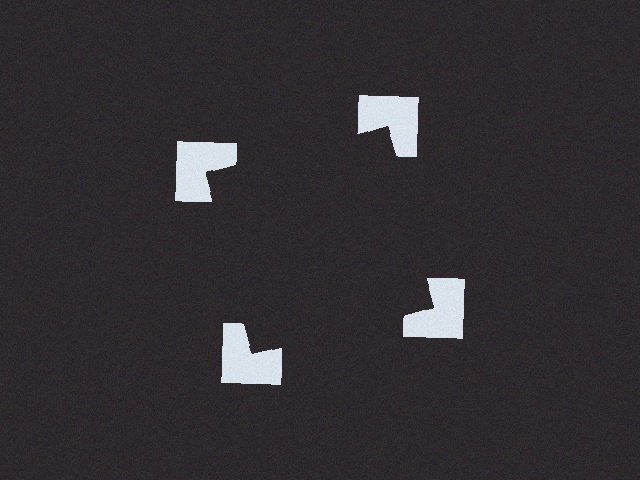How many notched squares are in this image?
There are 4 — one at each vertex of the illusory square.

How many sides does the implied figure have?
4 sides.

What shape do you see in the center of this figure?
An illusory square — its edges are inferred from the aligned wedge cuts in the notched squares, not physically drawn.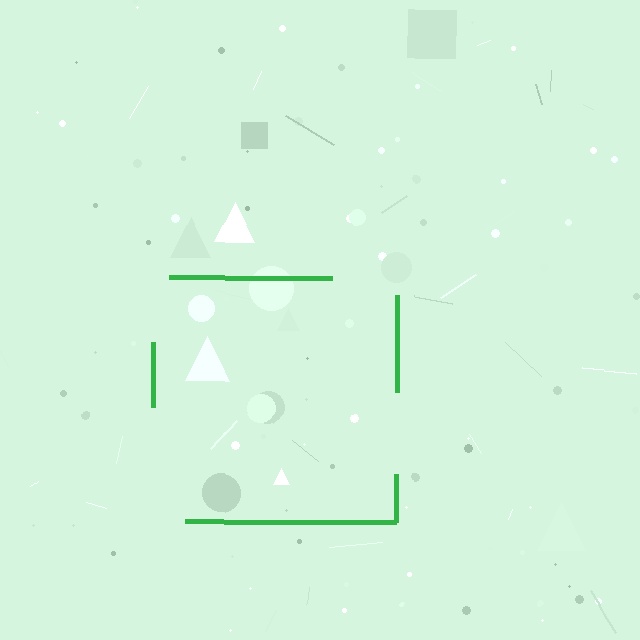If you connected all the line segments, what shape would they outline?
They would outline a square.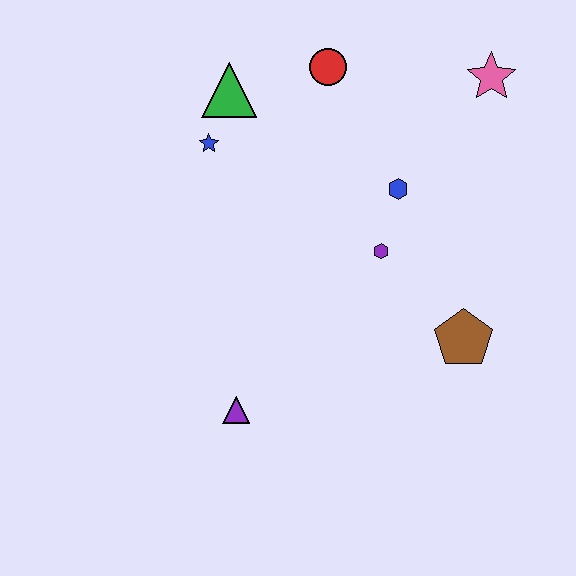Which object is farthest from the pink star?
The purple triangle is farthest from the pink star.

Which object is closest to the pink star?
The blue hexagon is closest to the pink star.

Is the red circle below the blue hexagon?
No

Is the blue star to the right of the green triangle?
No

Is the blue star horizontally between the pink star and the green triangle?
No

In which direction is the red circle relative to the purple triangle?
The red circle is above the purple triangle.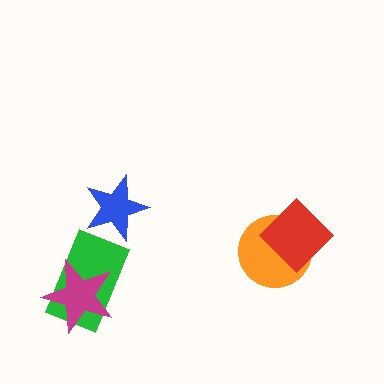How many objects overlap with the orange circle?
1 object overlaps with the orange circle.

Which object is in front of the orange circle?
The red diamond is in front of the orange circle.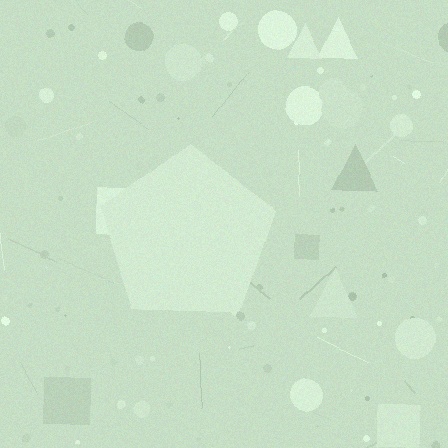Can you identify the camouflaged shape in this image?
The camouflaged shape is a pentagon.